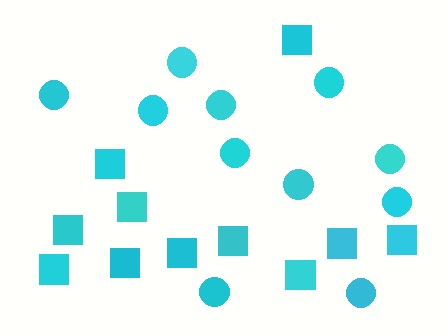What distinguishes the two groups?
There are 2 groups: one group of circles (11) and one group of squares (11).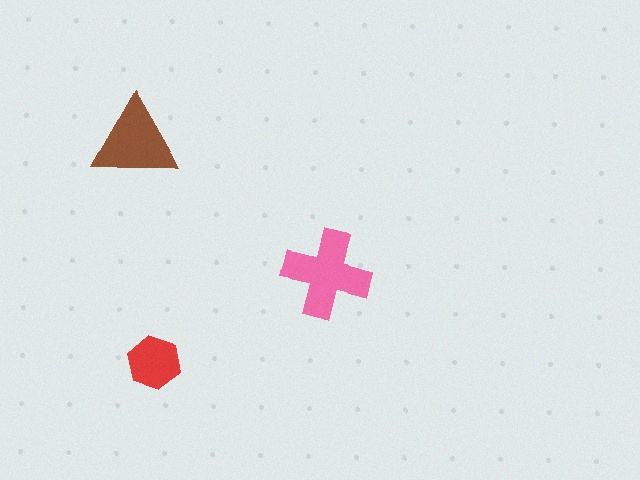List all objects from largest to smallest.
The pink cross, the brown triangle, the red hexagon.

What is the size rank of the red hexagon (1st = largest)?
3rd.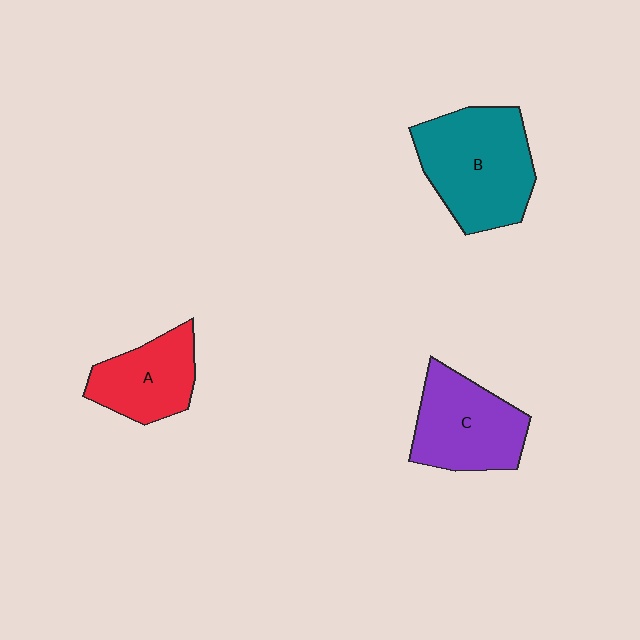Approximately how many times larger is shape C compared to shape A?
Approximately 1.2 times.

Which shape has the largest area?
Shape B (teal).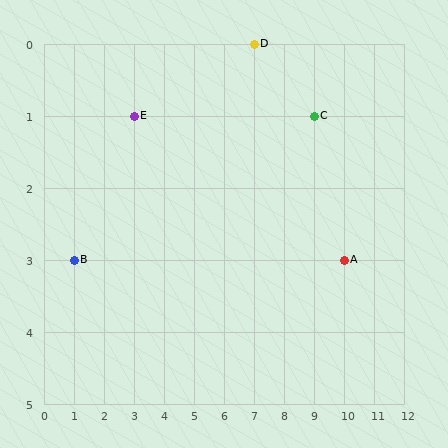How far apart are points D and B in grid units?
Points D and B are 6 columns and 3 rows apart (about 6.7 grid units diagonally).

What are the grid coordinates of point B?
Point B is at grid coordinates (1, 3).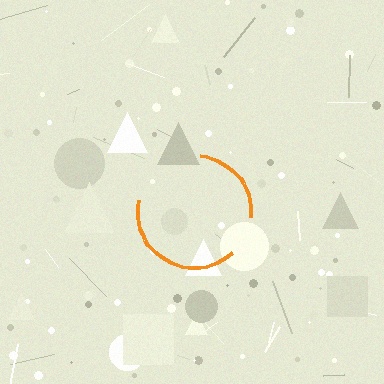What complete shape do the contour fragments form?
The contour fragments form a circle.